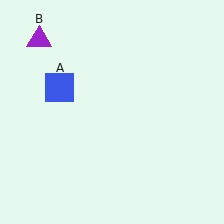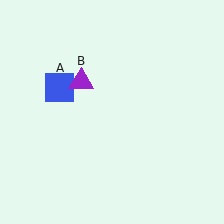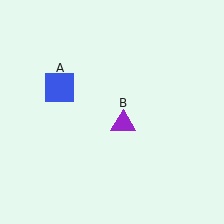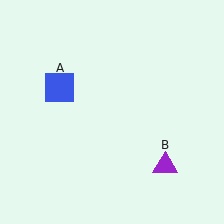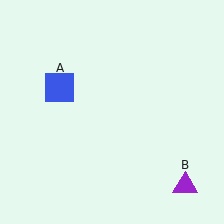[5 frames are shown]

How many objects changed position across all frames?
1 object changed position: purple triangle (object B).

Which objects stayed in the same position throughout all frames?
Blue square (object A) remained stationary.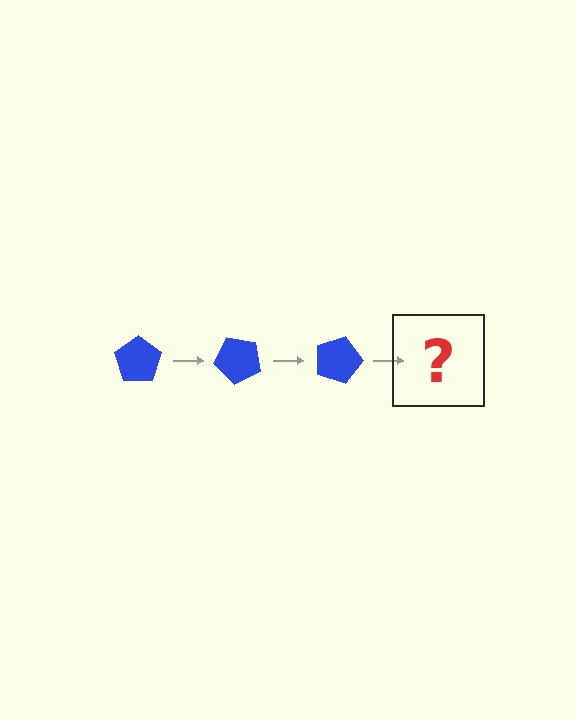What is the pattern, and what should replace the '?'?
The pattern is that the pentagon rotates 45 degrees each step. The '?' should be a blue pentagon rotated 135 degrees.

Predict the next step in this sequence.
The next step is a blue pentagon rotated 135 degrees.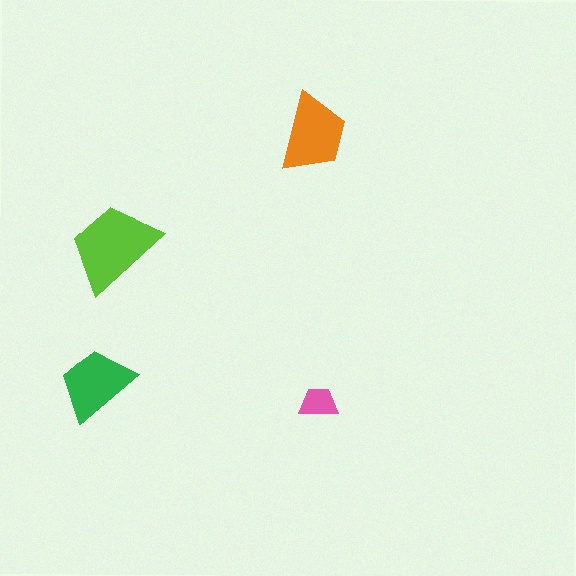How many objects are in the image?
There are 4 objects in the image.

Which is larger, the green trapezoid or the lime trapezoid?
The lime one.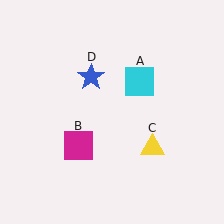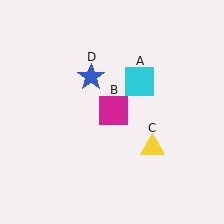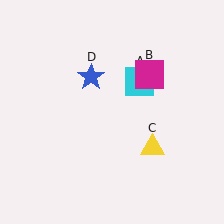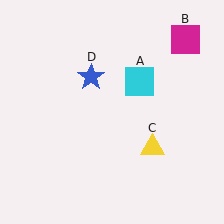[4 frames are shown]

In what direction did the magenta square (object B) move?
The magenta square (object B) moved up and to the right.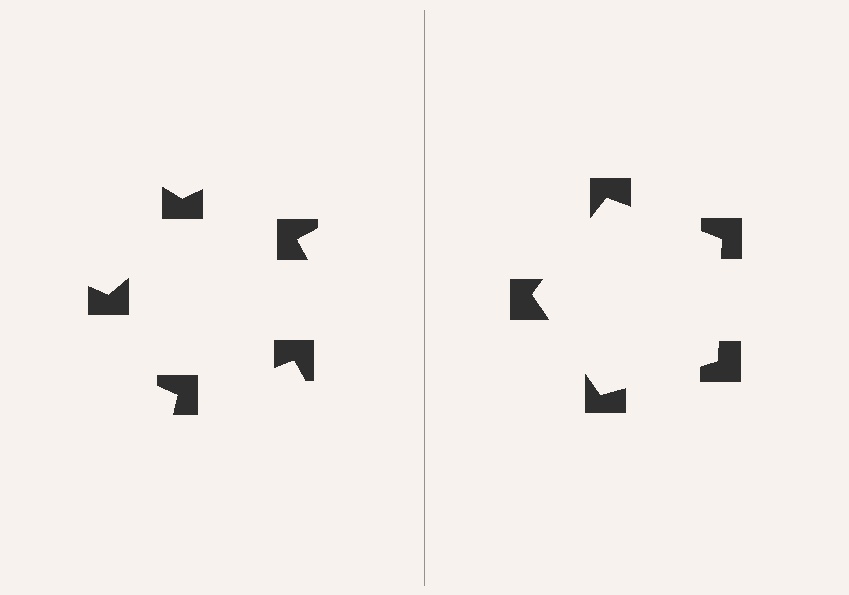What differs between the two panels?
The notched squares are positioned identically on both sides; only the wedge orientations differ. On the right they align to a pentagon; on the left they are misaligned.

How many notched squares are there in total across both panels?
10 — 5 on each side.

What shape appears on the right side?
An illusory pentagon.